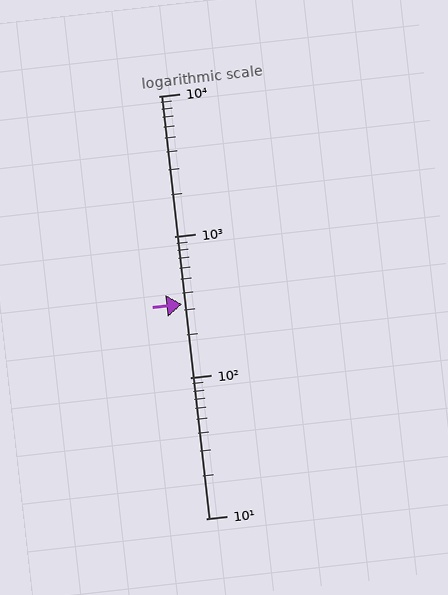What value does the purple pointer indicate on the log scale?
The pointer indicates approximately 330.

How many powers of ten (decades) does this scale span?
The scale spans 3 decades, from 10 to 10000.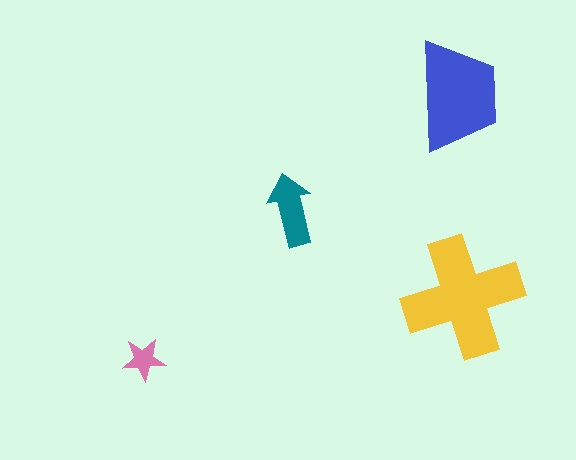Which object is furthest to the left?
The pink star is leftmost.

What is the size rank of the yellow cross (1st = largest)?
1st.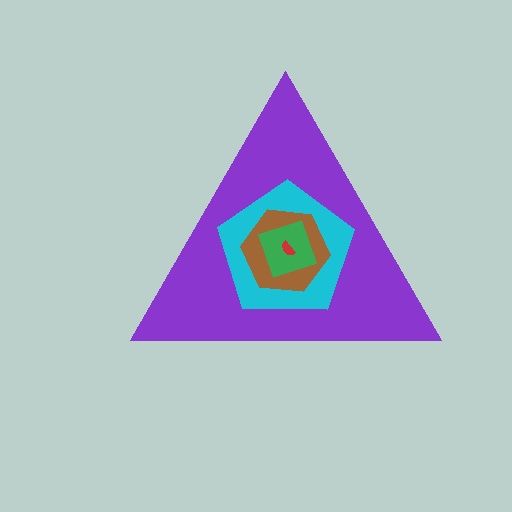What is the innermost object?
The red semicircle.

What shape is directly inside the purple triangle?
The cyan pentagon.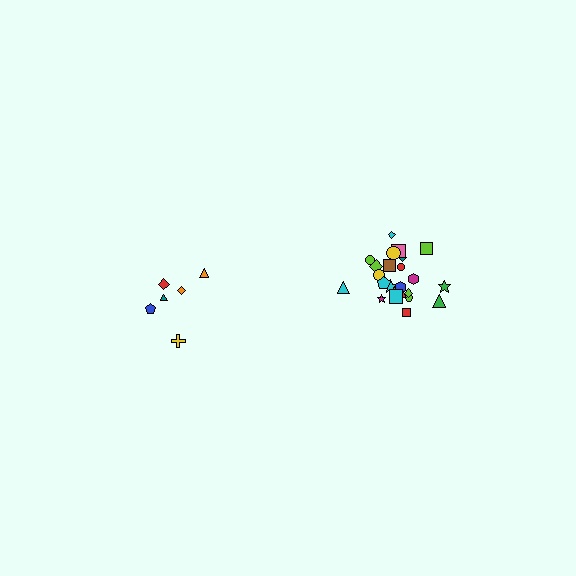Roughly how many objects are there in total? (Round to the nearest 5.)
Roughly 30 objects in total.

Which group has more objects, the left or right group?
The right group.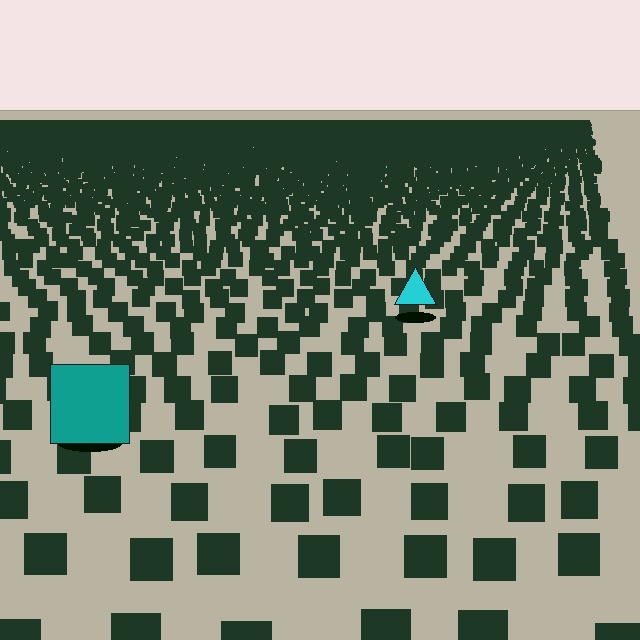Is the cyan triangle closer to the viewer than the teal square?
No. The teal square is closer — you can tell from the texture gradient: the ground texture is coarser near it.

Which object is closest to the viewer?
The teal square is closest. The texture marks near it are larger and more spread out.